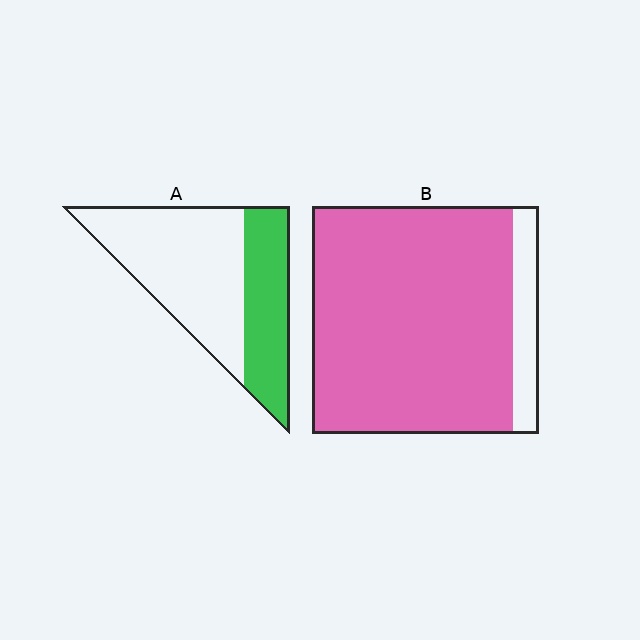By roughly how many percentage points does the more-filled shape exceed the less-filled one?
By roughly 50 percentage points (B over A).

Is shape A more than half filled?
No.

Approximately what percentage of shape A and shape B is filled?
A is approximately 35% and B is approximately 90%.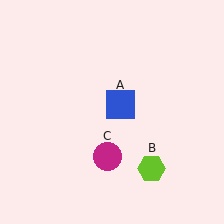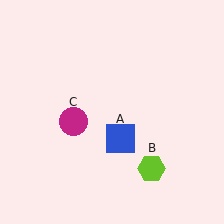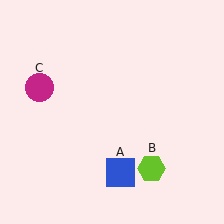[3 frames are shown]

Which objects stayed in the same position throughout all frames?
Lime hexagon (object B) remained stationary.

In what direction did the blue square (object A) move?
The blue square (object A) moved down.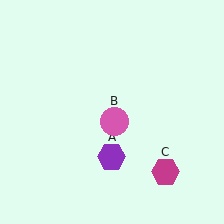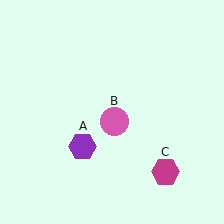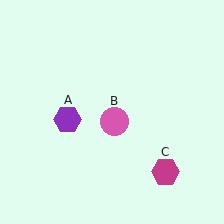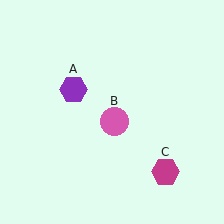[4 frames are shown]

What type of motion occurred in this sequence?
The purple hexagon (object A) rotated clockwise around the center of the scene.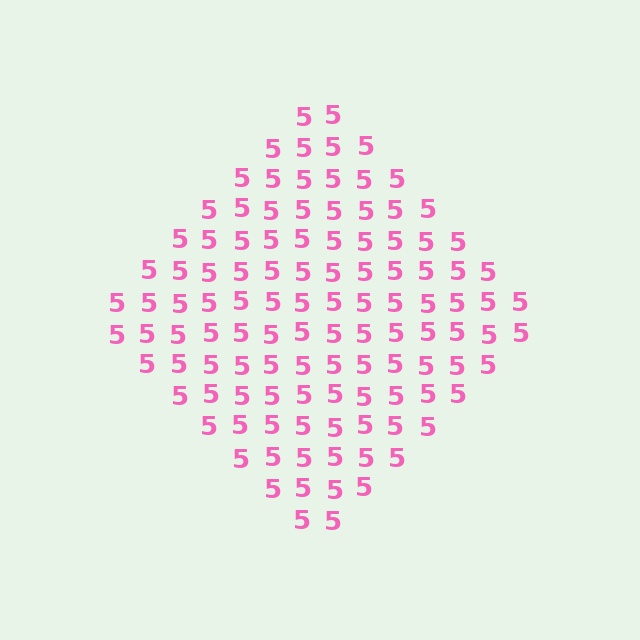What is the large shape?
The large shape is a diamond.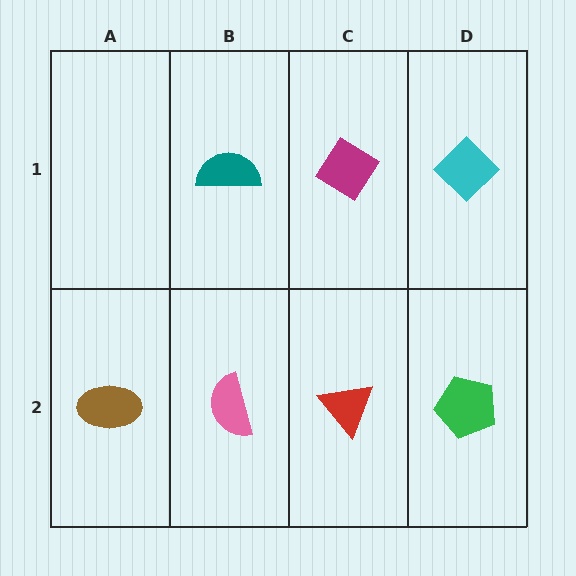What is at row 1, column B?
A teal semicircle.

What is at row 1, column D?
A cyan diamond.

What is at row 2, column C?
A red triangle.